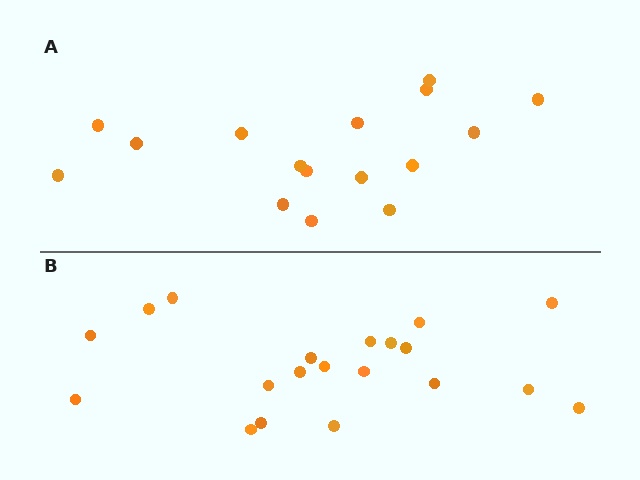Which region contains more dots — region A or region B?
Region B (the bottom region) has more dots.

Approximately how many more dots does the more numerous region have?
Region B has about 4 more dots than region A.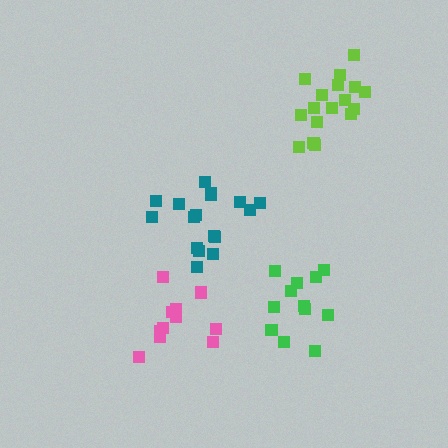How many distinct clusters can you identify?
There are 4 distinct clusters.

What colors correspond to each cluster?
The clusters are colored: green, pink, teal, lime.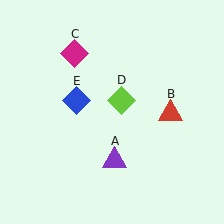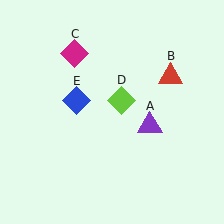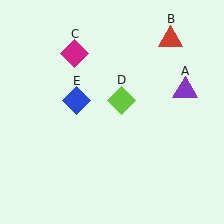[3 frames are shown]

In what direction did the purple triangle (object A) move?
The purple triangle (object A) moved up and to the right.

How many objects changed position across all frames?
2 objects changed position: purple triangle (object A), red triangle (object B).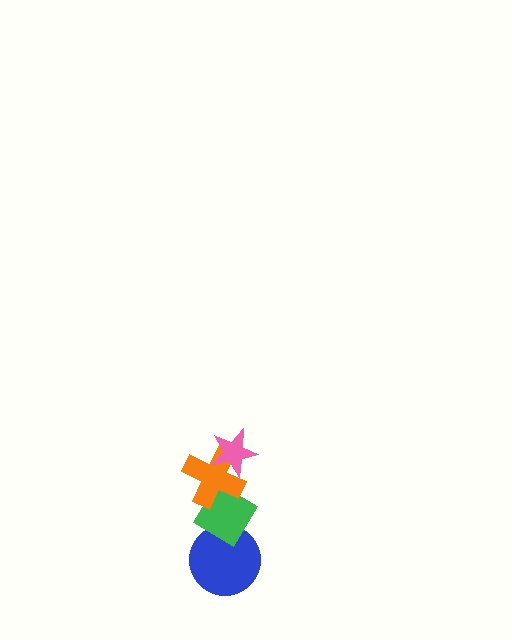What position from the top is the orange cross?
The orange cross is 2nd from the top.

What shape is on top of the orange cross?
The pink star is on top of the orange cross.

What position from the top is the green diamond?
The green diamond is 3rd from the top.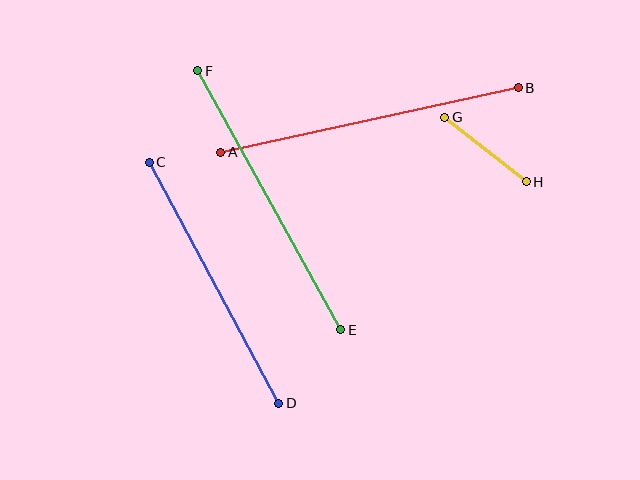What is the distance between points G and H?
The distance is approximately 104 pixels.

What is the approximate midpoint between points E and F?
The midpoint is at approximately (269, 200) pixels.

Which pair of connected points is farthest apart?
Points A and B are farthest apart.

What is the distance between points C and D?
The distance is approximately 274 pixels.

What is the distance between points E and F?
The distance is approximately 296 pixels.